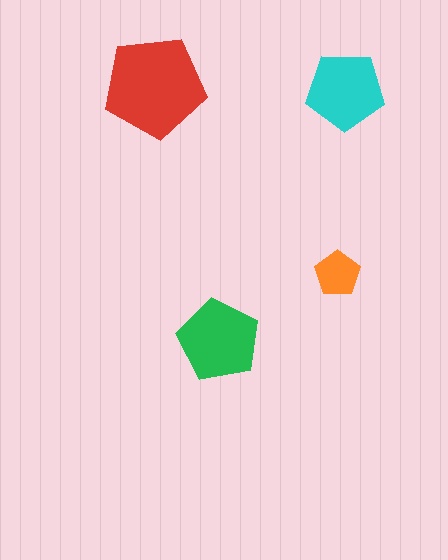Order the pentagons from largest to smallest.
the red one, the green one, the cyan one, the orange one.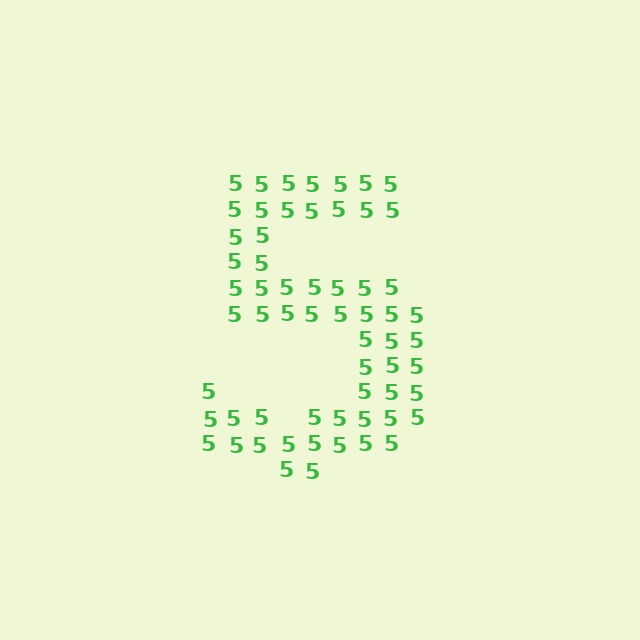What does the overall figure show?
The overall figure shows the digit 5.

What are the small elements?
The small elements are digit 5's.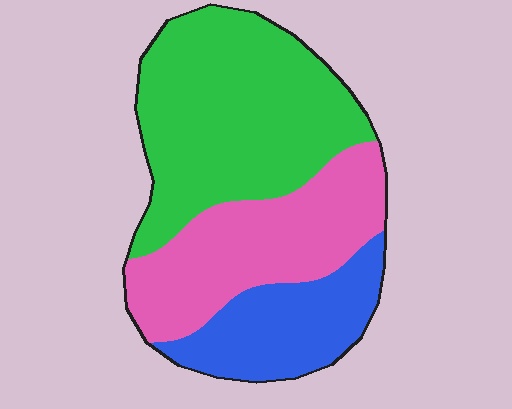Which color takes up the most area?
Green, at roughly 45%.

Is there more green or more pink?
Green.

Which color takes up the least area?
Blue, at roughly 20%.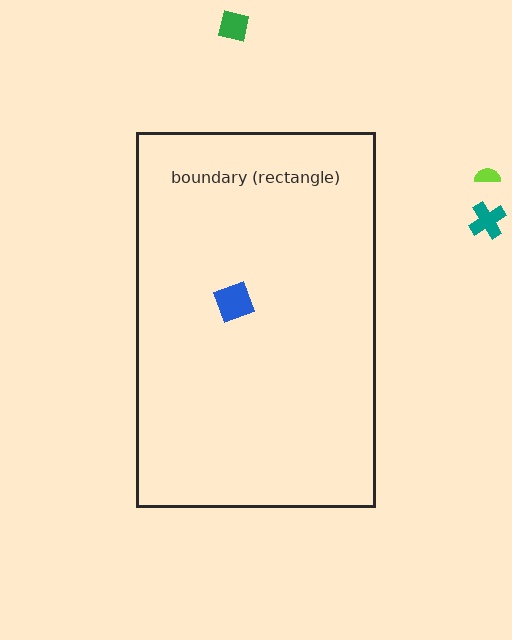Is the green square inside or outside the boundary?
Outside.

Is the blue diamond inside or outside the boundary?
Inside.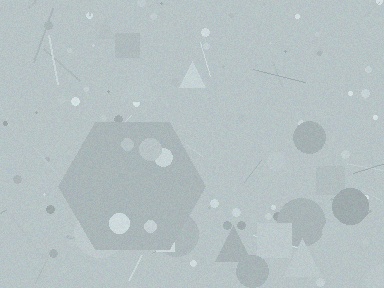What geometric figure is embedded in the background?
A hexagon is embedded in the background.